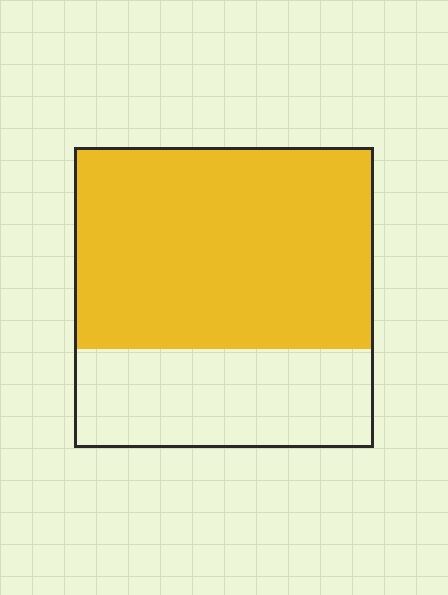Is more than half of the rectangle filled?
Yes.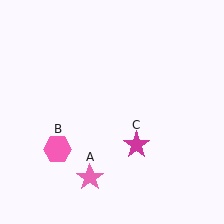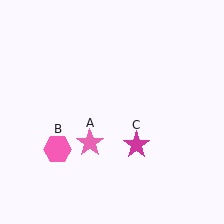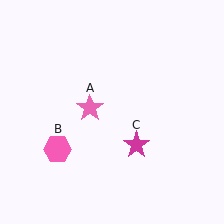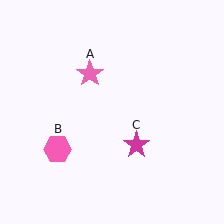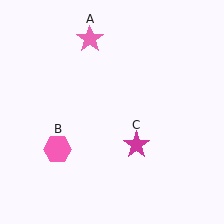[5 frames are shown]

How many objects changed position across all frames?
1 object changed position: pink star (object A).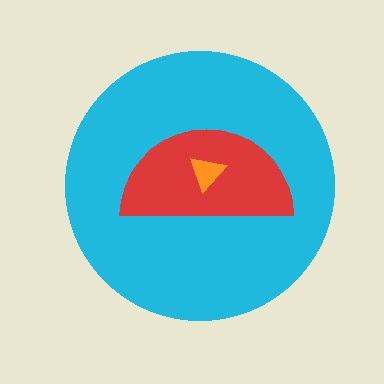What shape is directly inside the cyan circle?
The red semicircle.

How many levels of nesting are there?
3.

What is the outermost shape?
The cyan circle.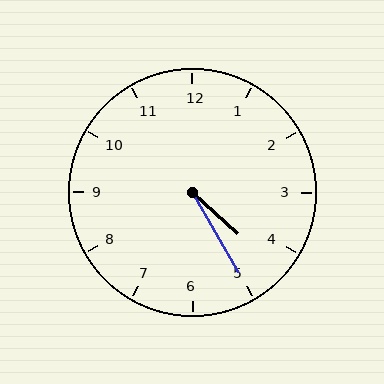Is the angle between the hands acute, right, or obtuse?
It is acute.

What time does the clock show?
4:25.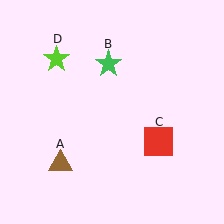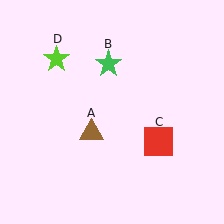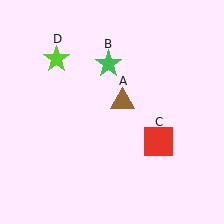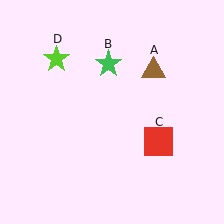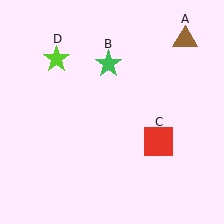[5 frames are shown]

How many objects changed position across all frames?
1 object changed position: brown triangle (object A).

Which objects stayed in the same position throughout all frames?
Green star (object B) and red square (object C) and lime star (object D) remained stationary.